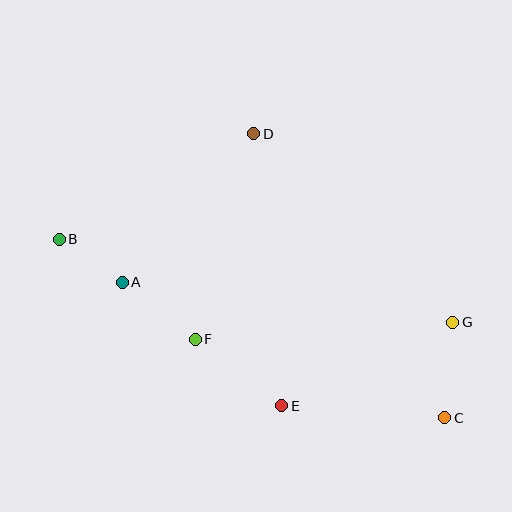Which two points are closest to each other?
Points A and B are closest to each other.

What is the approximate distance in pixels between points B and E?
The distance between B and E is approximately 278 pixels.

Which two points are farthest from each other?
Points B and C are farthest from each other.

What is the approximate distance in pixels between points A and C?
The distance between A and C is approximately 350 pixels.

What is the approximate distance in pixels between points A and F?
The distance between A and F is approximately 92 pixels.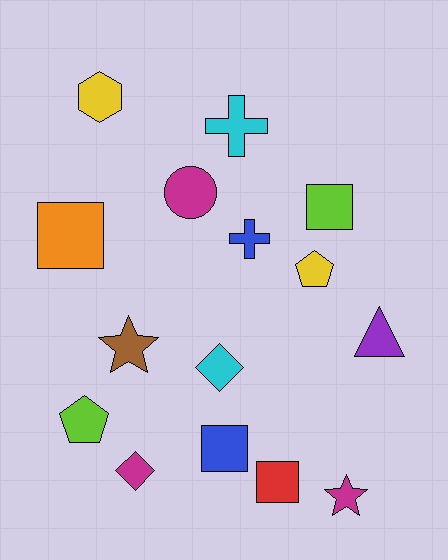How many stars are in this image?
There are 2 stars.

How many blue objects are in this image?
There are 2 blue objects.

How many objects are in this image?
There are 15 objects.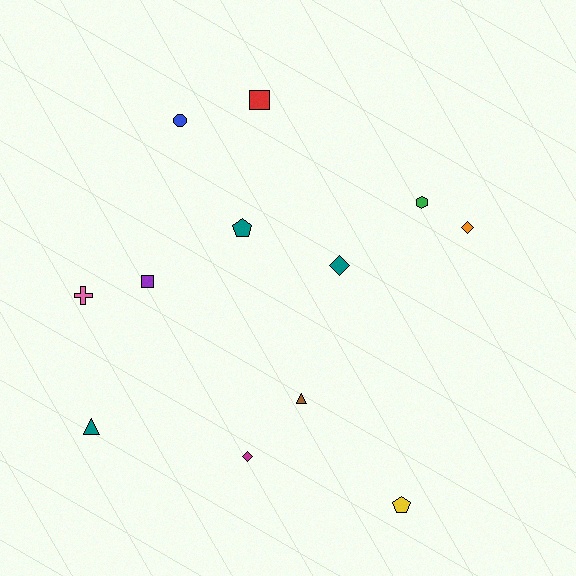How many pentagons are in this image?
There are 2 pentagons.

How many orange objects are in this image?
There is 1 orange object.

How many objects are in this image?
There are 12 objects.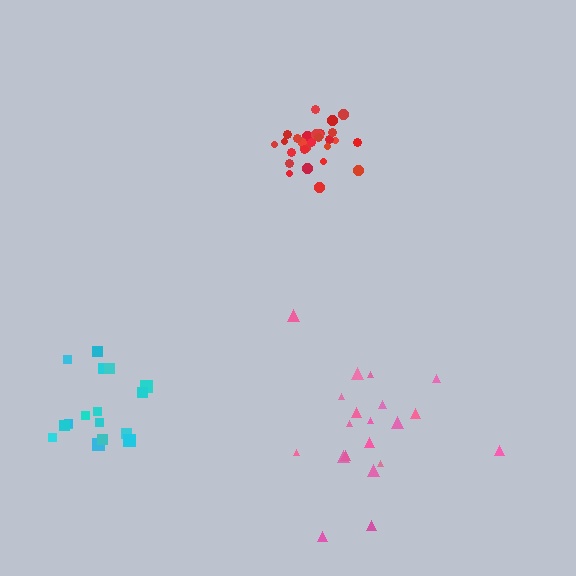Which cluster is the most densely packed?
Red.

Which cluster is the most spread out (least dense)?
Pink.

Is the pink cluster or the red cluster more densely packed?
Red.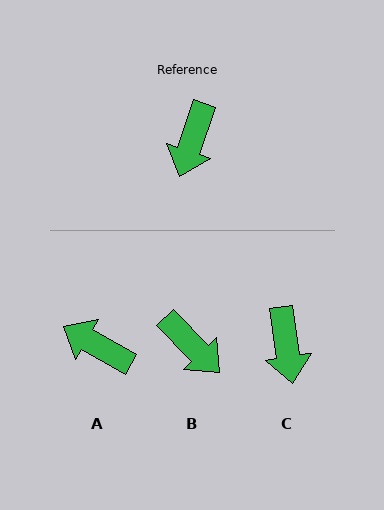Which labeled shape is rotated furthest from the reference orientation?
A, about 100 degrees away.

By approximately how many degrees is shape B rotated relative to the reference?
Approximately 64 degrees counter-clockwise.